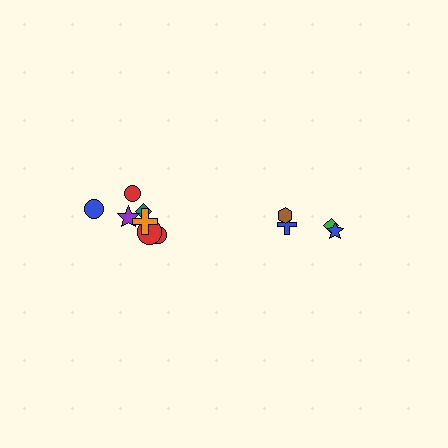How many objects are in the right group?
There are 4 objects.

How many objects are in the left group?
There are 7 objects.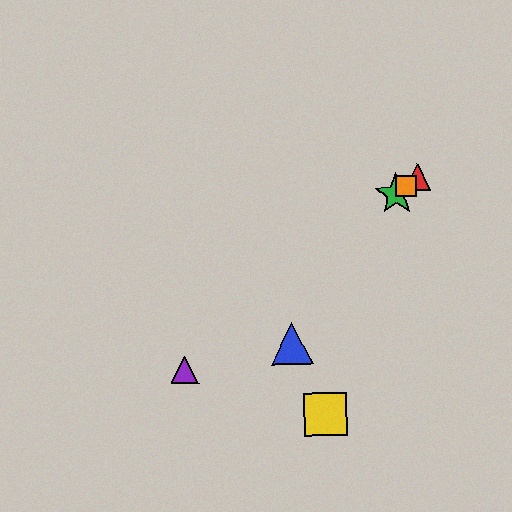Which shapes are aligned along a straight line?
The red triangle, the green star, the purple triangle, the orange square are aligned along a straight line.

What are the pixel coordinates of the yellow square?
The yellow square is at (326, 414).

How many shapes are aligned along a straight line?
4 shapes (the red triangle, the green star, the purple triangle, the orange square) are aligned along a straight line.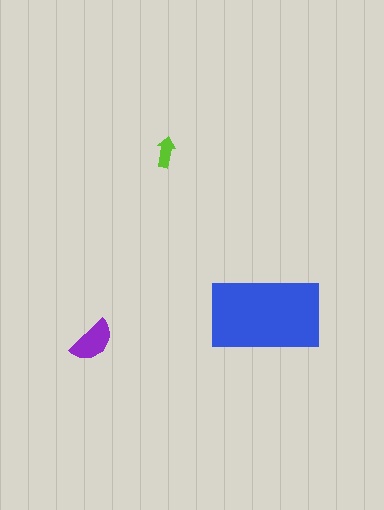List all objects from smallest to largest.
The lime arrow, the purple semicircle, the blue rectangle.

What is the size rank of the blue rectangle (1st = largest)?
1st.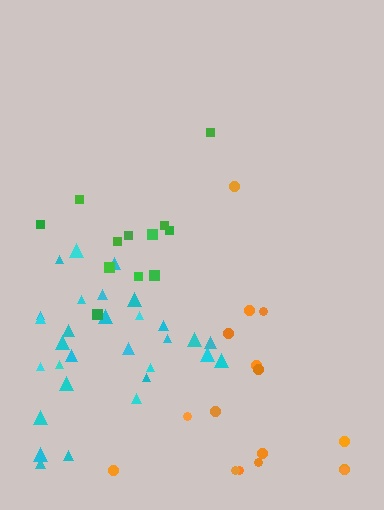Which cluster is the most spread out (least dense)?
Orange.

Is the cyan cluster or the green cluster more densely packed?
Cyan.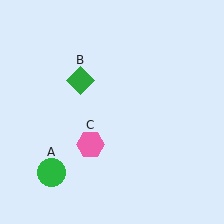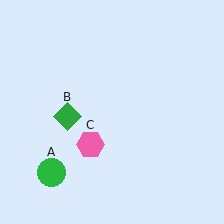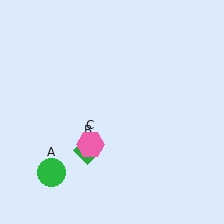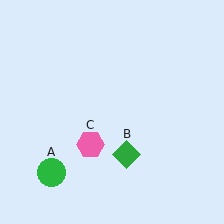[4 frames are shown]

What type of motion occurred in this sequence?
The green diamond (object B) rotated counterclockwise around the center of the scene.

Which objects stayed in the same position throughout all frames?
Green circle (object A) and pink hexagon (object C) remained stationary.